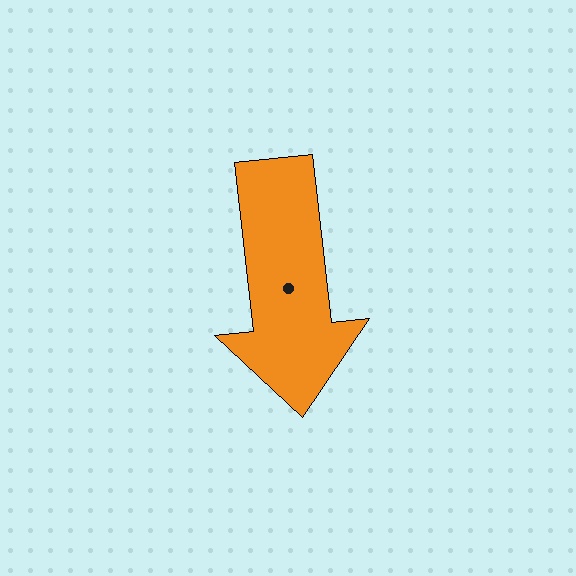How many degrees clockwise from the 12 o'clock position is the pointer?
Approximately 174 degrees.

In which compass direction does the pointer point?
South.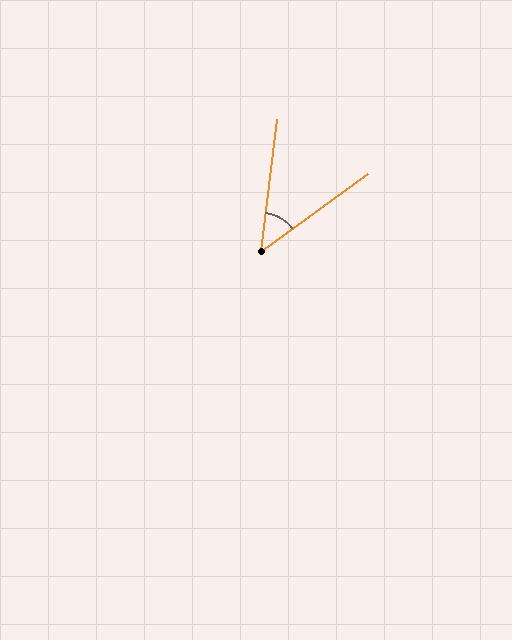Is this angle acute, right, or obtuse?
It is acute.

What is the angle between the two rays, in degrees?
Approximately 47 degrees.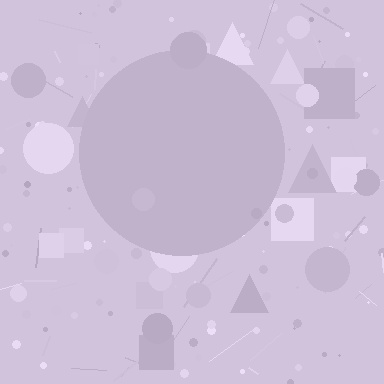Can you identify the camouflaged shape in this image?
The camouflaged shape is a circle.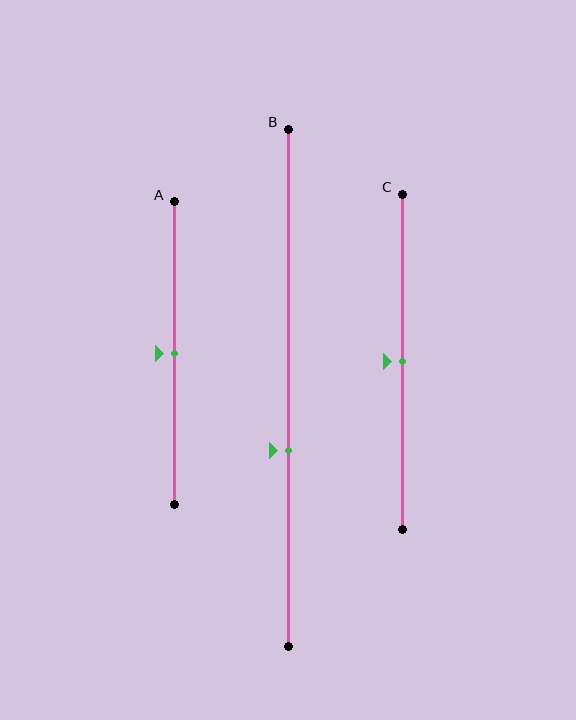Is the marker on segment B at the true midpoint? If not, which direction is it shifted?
No, the marker on segment B is shifted downward by about 12% of the segment length.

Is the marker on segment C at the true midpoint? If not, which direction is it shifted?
Yes, the marker on segment C is at the true midpoint.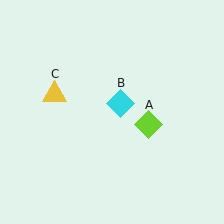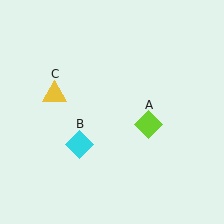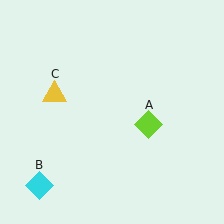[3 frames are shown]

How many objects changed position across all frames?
1 object changed position: cyan diamond (object B).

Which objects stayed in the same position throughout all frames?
Lime diamond (object A) and yellow triangle (object C) remained stationary.